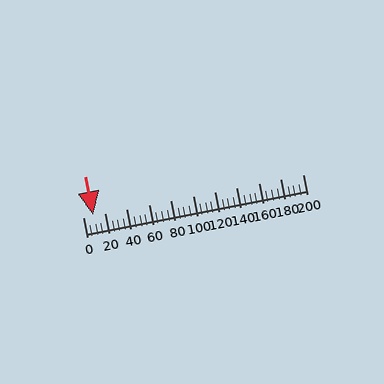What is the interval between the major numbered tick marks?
The major tick marks are spaced 20 units apart.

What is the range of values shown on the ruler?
The ruler shows values from 0 to 200.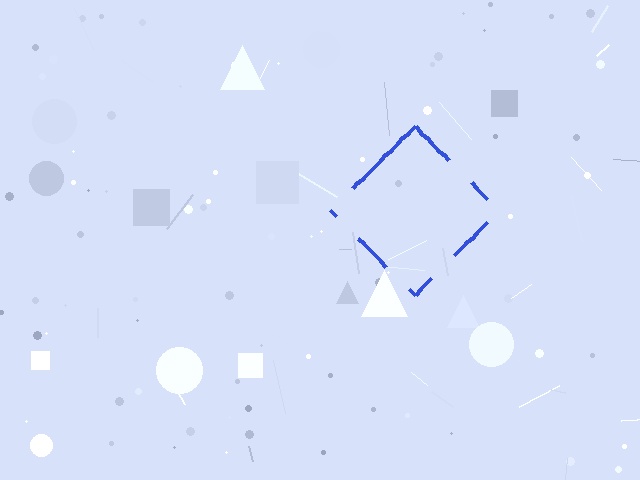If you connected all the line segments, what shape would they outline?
They would outline a diamond.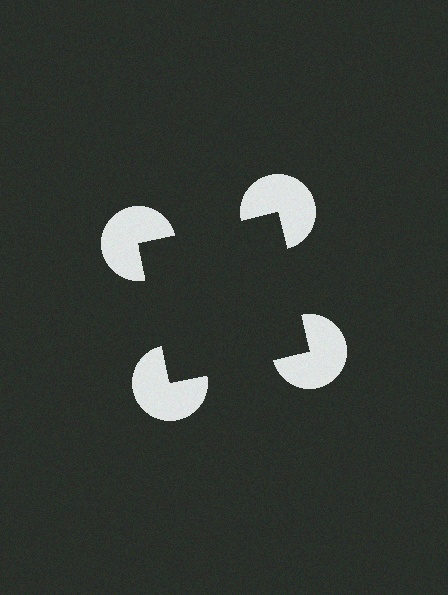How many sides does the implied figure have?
4 sides.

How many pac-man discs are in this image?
There are 4 — one at each vertex of the illusory square.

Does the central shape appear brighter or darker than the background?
It typically appears slightly darker than the background, even though no actual brightness change is drawn.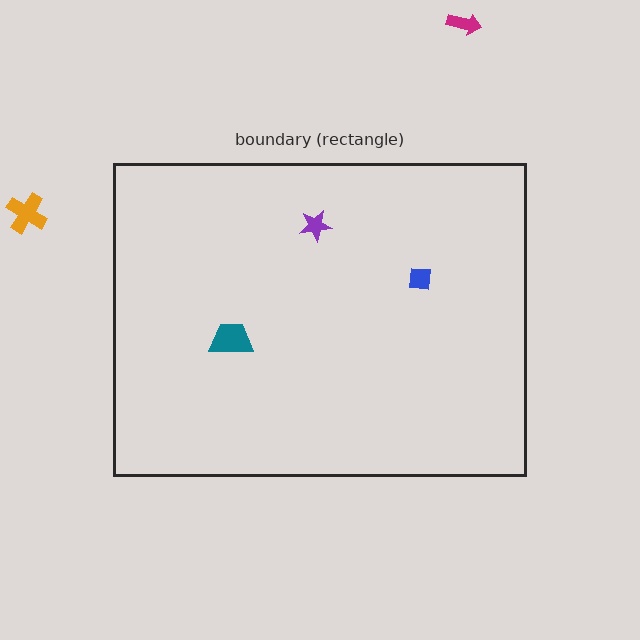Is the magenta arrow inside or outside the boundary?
Outside.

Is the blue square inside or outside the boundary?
Inside.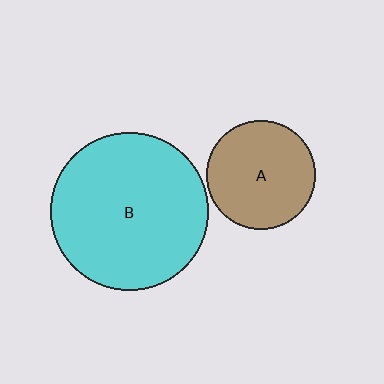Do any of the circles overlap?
No, none of the circles overlap.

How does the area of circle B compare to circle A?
Approximately 2.1 times.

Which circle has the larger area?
Circle B (cyan).